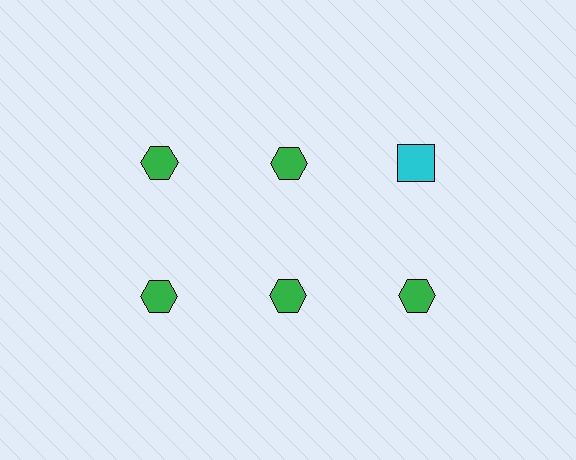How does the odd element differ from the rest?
It differs in both color (cyan instead of green) and shape (square instead of hexagon).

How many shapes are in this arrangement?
There are 6 shapes arranged in a grid pattern.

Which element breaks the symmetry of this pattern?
The cyan square in the top row, center column breaks the symmetry. All other shapes are green hexagons.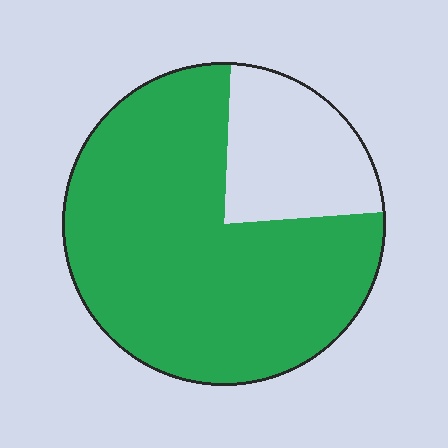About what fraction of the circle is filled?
About three quarters (3/4).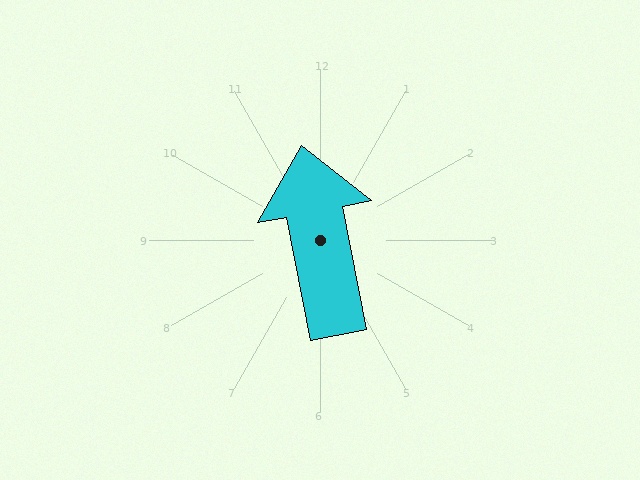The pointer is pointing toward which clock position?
Roughly 12 o'clock.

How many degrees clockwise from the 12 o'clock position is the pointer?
Approximately 349 degrees.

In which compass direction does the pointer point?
North.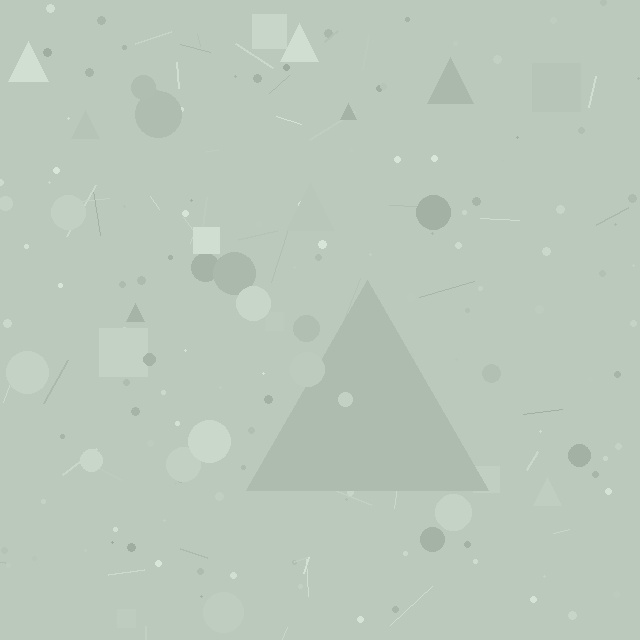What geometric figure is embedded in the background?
A triangle is embedded in the background.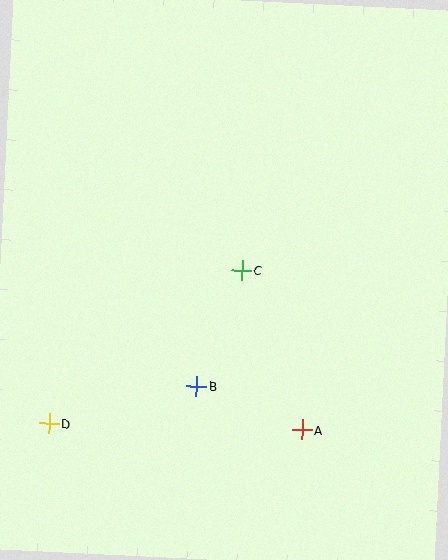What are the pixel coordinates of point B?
Point B is at (196, 386).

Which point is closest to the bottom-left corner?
Point D is closest to the bottom-left corner.